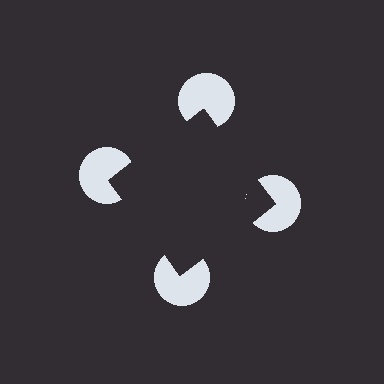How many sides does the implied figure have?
4 sides.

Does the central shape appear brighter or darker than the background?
It typically appears slightly darker than the background, even though no actual brightness change is drawn.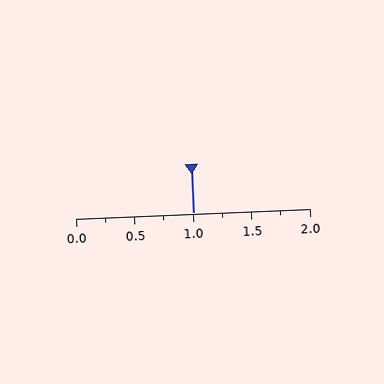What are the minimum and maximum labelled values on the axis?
The axis runs from 0.0 to 2.0.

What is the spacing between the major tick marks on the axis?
The major ticks are spaced 0.5 apart.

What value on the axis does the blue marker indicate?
The marker indicates approximately 1.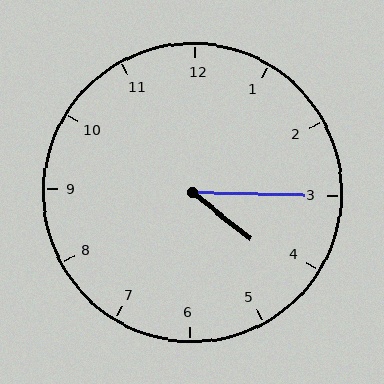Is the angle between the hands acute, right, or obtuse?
It is acute.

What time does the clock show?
4:15.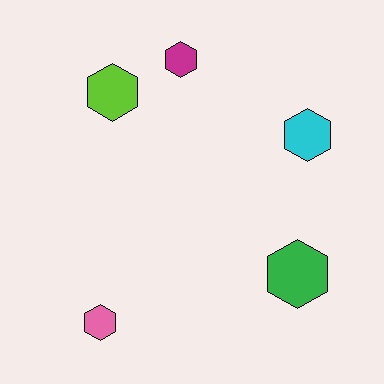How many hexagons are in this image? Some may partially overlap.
There are 5 hexagons.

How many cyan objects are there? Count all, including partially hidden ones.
There is 1 cyan object.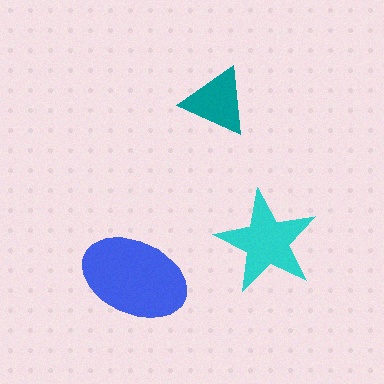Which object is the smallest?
The teal triangle.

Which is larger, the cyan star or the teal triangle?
The cyan star.